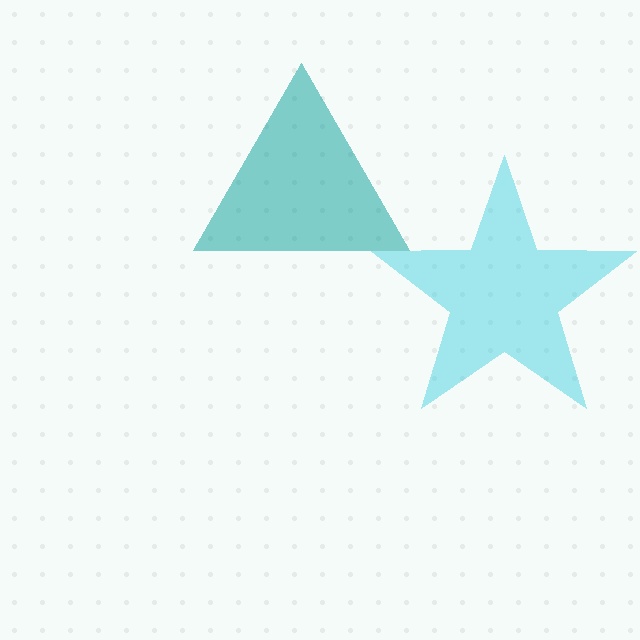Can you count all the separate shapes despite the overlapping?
Yes, there are 2 separate shapes.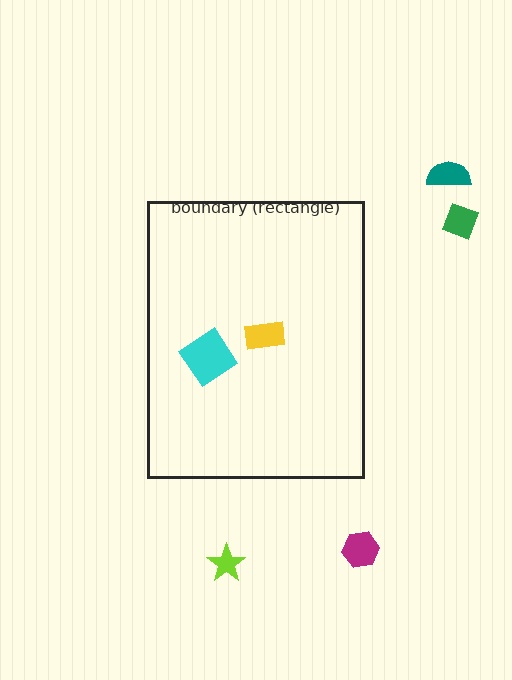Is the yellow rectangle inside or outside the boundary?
Inside.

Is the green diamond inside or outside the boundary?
Outside.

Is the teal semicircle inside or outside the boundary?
Outside.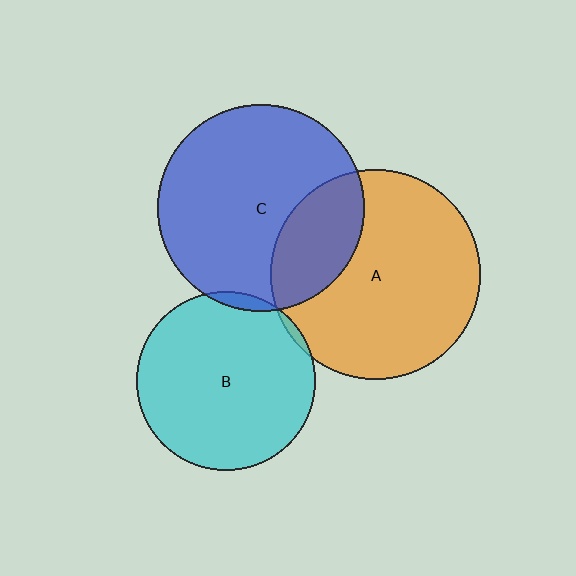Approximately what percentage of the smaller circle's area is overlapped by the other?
Approximately 25%.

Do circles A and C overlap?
Yes.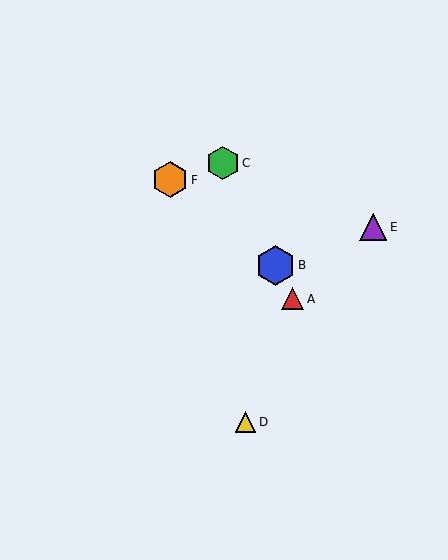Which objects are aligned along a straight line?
Objects A, B, C are aligned along a straight line.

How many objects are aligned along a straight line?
3 objects (A, B, C) are aligned along a straight line.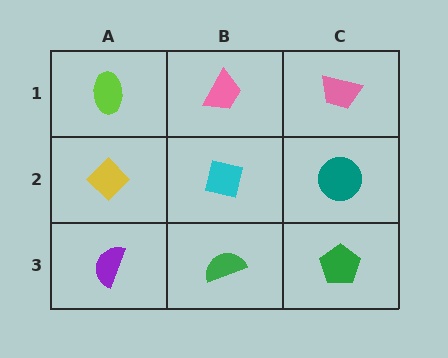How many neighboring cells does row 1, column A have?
2.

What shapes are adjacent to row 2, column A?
A lime ellipse (row 1, column A), a purple semicircle (row 3, column A), a cyan square (row 2, column B).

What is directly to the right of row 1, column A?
A pink trapezoid.